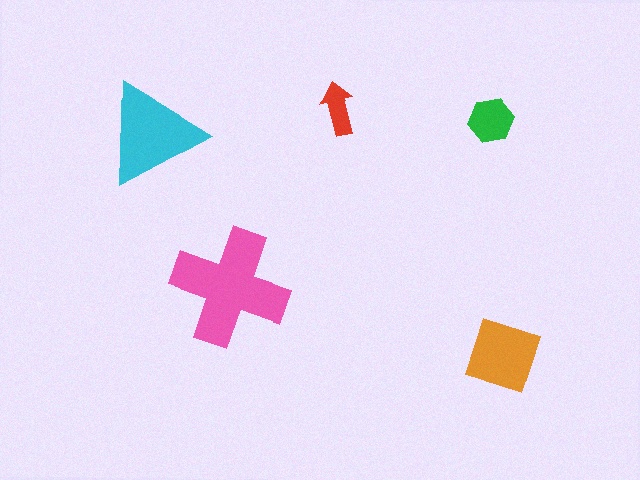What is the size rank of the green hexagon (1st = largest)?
4th.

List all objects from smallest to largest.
The red arrow, the green hexagon, the orange square, the cyan triangle, the pink cross.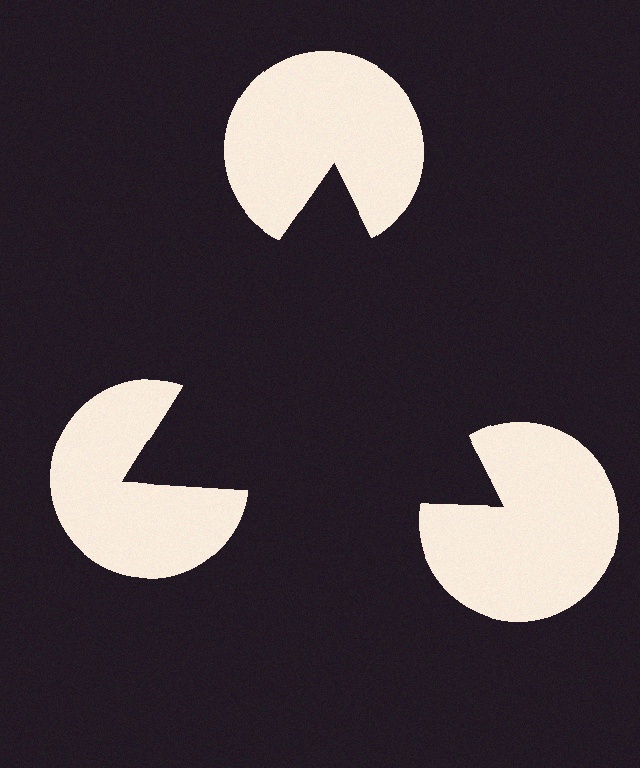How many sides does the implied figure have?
3 sides.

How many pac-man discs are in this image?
There are 3 — one at each vertex of the illusory triangle.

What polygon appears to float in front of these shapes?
An illusory triangle — its edges are inferred from the aligned wedge cuts in the pac-man discs, not physically drawn.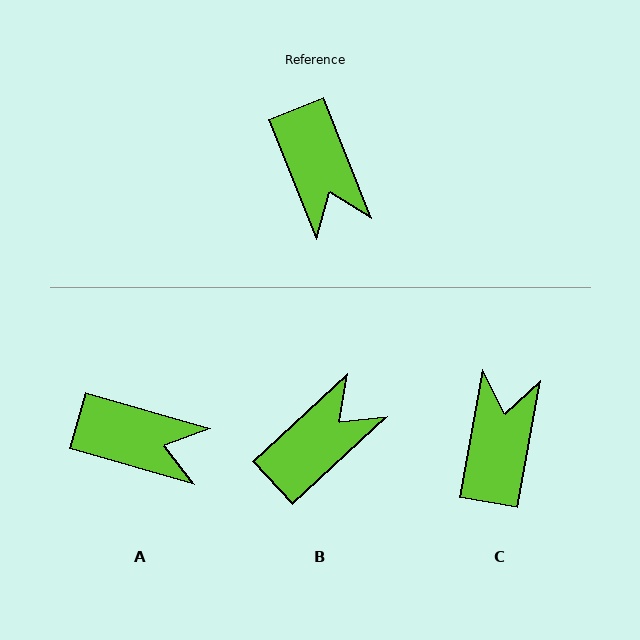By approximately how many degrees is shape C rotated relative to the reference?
Approximately 148 degrees counter-clockwise.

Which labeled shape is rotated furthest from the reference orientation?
C, about 148 degrees away.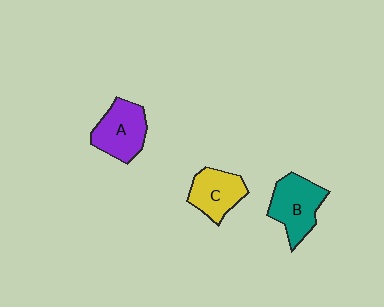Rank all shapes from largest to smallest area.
From largest to smallest: B (teal), A (purple), C (yellow).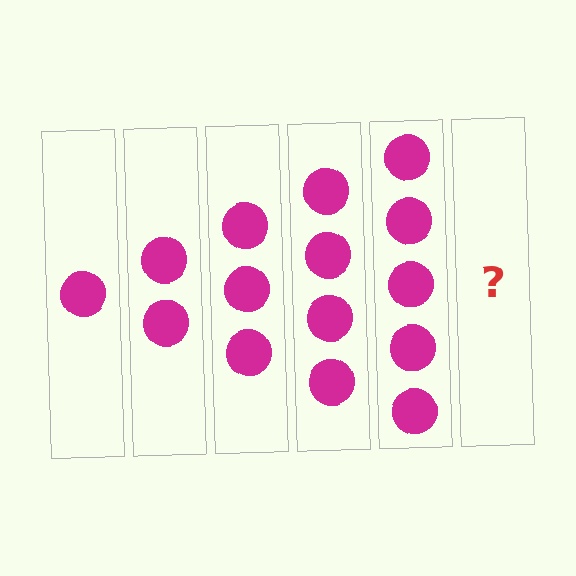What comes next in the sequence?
The next element should be 6 circles.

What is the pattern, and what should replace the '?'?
The pattern is that each step adds one more circle. The '?' should be 6 circles.